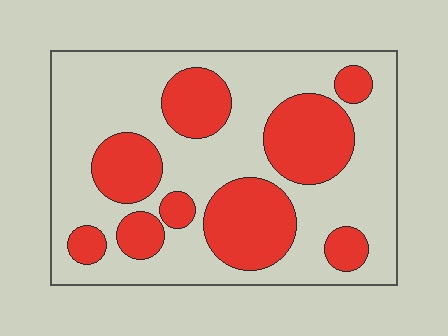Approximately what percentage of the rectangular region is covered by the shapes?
Approximately 35%.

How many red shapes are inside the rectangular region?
9.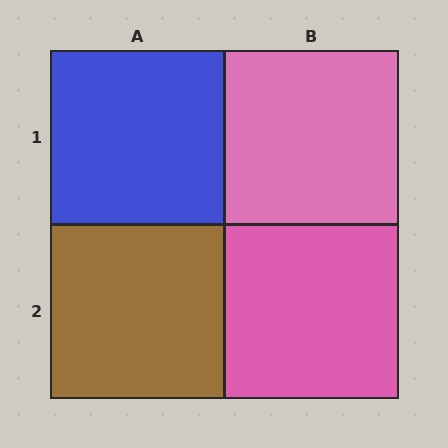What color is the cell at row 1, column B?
Pink.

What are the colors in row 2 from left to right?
Brown, pink.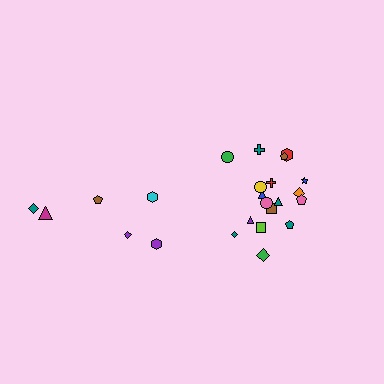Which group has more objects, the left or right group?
The right group.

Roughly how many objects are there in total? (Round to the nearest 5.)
Roughly 25 objects in total.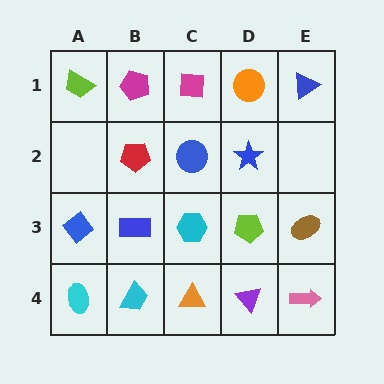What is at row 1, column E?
A blue triangle.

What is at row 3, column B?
A blue rectangle.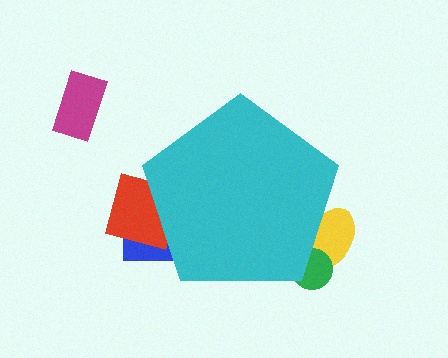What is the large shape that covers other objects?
A cyan pentagon.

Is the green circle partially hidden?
Yes, the green circle is partially hidden behind the cyan pentagon.